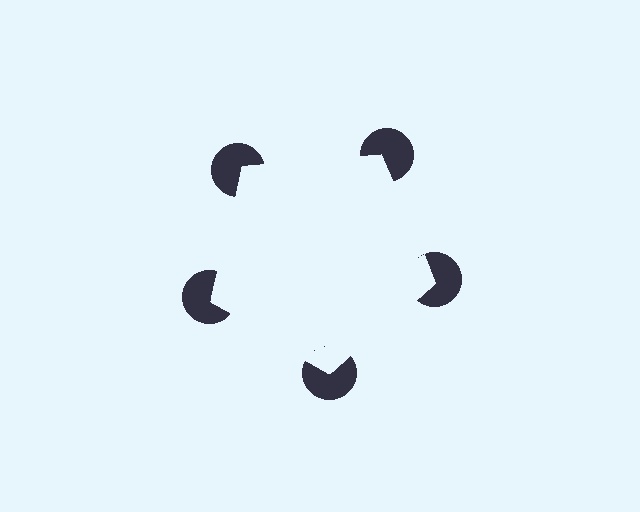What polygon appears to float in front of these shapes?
An illusory pentagon — its edges are inferred from the aligned wedge cuts in the pac-man discs, not physically drawn.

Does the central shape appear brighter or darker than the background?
It typically appears slightly brighter than the background, even though no actual brightness change is drawn.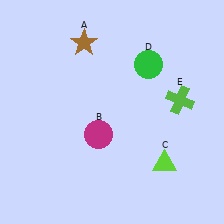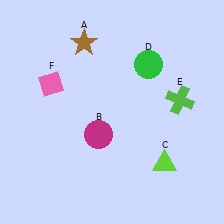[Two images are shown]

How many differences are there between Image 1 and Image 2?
There is 1 difference between the two images.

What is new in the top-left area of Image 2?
A pink diamond (F) was added in the top-left area of Image 2.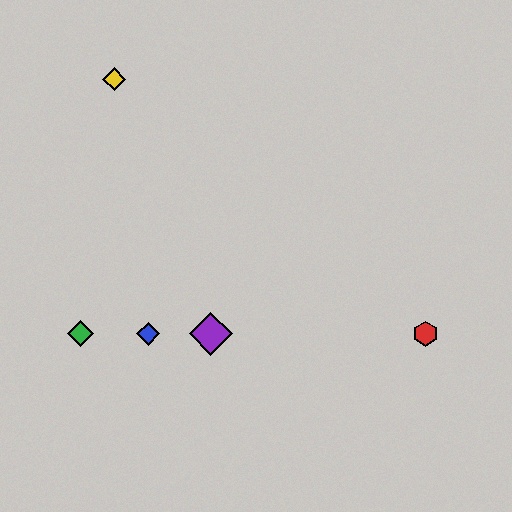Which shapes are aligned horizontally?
The red hexagon, the blue diamond, the green diamond, the purple diamond are aligned horizontally.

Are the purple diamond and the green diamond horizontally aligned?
Yes, both are at y≈334.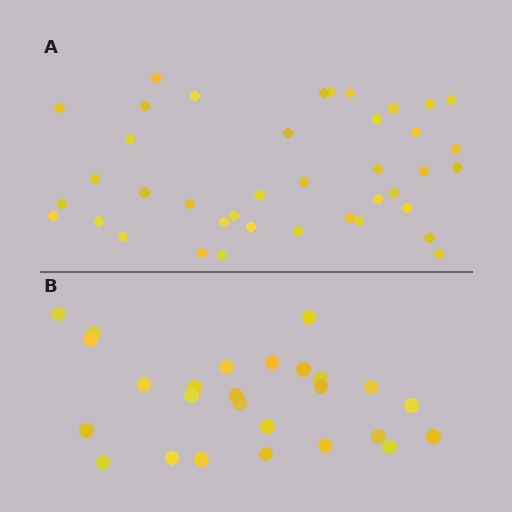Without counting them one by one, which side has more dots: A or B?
Region A (the top region) has more dots.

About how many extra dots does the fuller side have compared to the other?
Region A has approximately 15 more dots than region B.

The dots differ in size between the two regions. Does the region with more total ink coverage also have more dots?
No. Region B has more total ink coverage because its dots are larger, but region A actually contains more individual dots. Total area can be misleading — the number of items is what matters here.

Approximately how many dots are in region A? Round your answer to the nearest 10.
About 40 dots.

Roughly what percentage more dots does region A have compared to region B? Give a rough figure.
About 55% more.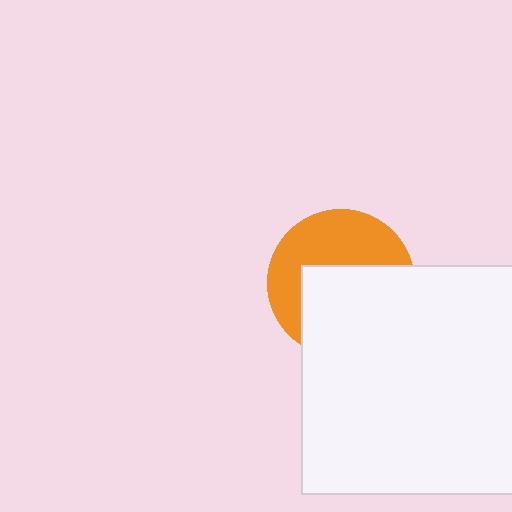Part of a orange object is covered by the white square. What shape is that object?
It is a circle.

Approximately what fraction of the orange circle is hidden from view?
Roughly 53% of the orange circle is hidden behind the white square.